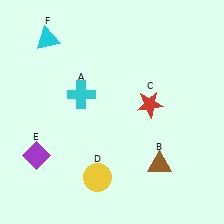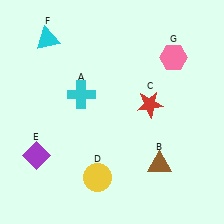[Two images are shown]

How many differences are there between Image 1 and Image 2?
There is 1 difference between the two images.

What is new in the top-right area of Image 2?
A pink hexagon (G) was added in the top-right area of Image 2.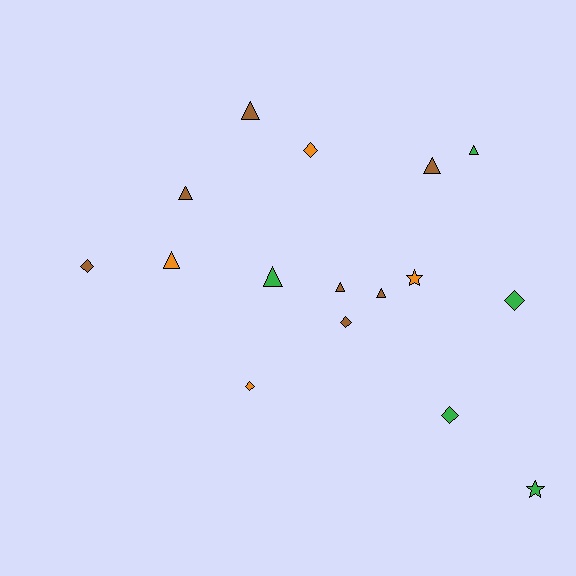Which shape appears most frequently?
Triangle, with 8 objects.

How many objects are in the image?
There are 16 objects.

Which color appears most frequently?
Brown, with 7 objects.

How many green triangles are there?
There are 2 green triangles.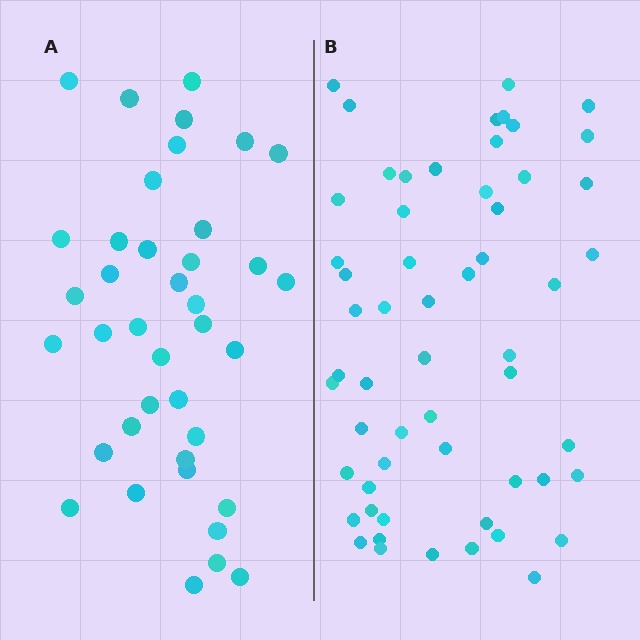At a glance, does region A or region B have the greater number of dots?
Region B (the right region) has more dots.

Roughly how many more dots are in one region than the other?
Region B has approximately 20 more dots than region A.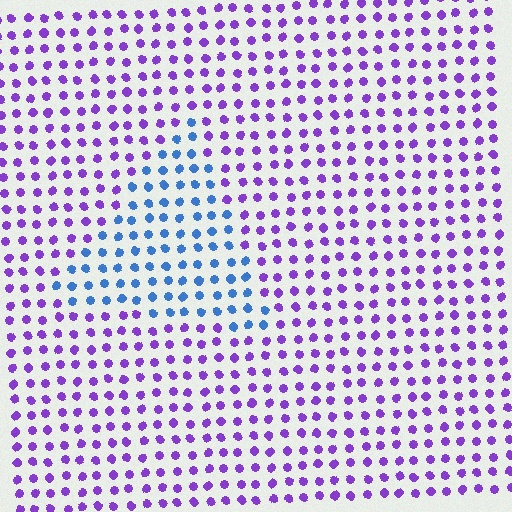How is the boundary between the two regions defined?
The boundary is defined purely by a slight shift in hue (about 57 degrees). Spacing, size, and orientation are identical on both sides.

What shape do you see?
I see a triangle.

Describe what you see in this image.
The image is filled with small purple elements in a uniform arrangement. A triangle-shaped region is visible where the elements are tinted to a slightly different hue, forming a subtle color boundary.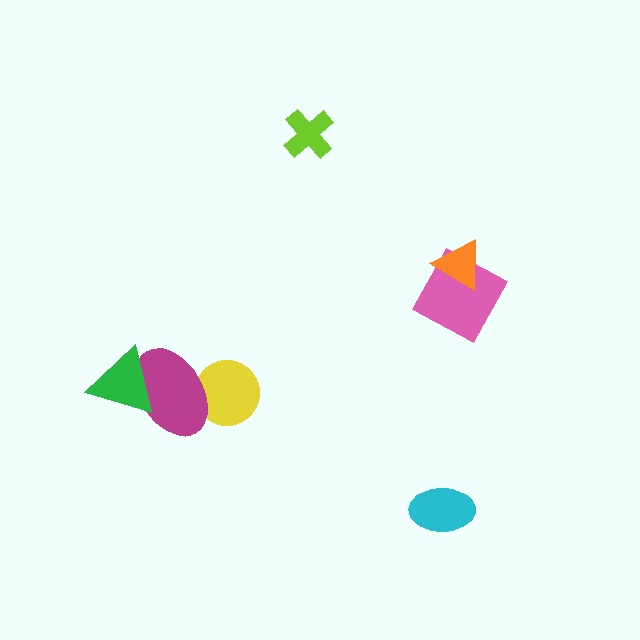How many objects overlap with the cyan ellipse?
0 objects overlap with the cyan ellipse.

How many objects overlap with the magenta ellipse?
2 objects overlap with the magenta ellipse.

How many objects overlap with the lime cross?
0 objects overlap with the lime cross.